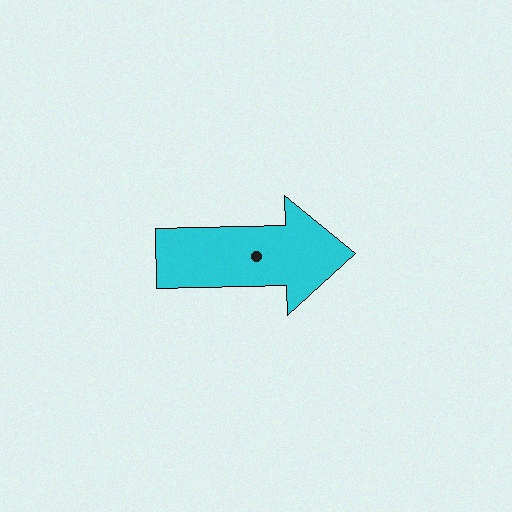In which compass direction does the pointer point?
East.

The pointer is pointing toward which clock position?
Roughly 3 o'clock.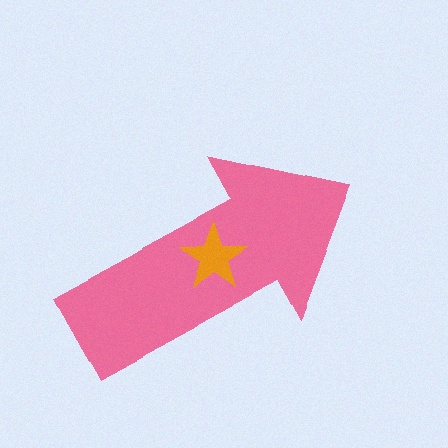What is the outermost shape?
The pink arrow.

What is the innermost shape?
The orange star.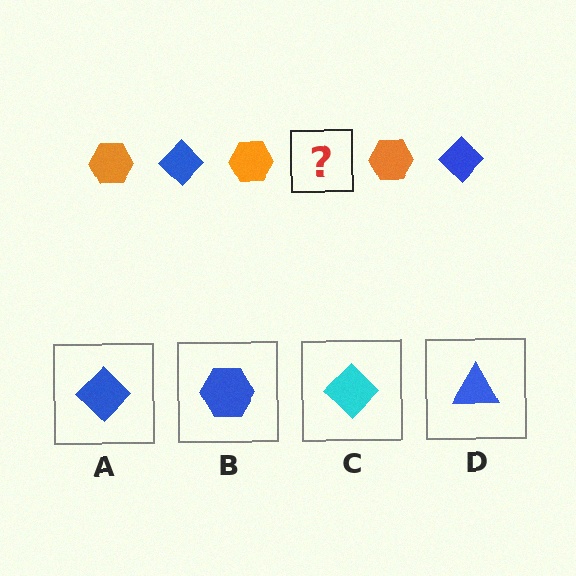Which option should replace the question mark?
Option A.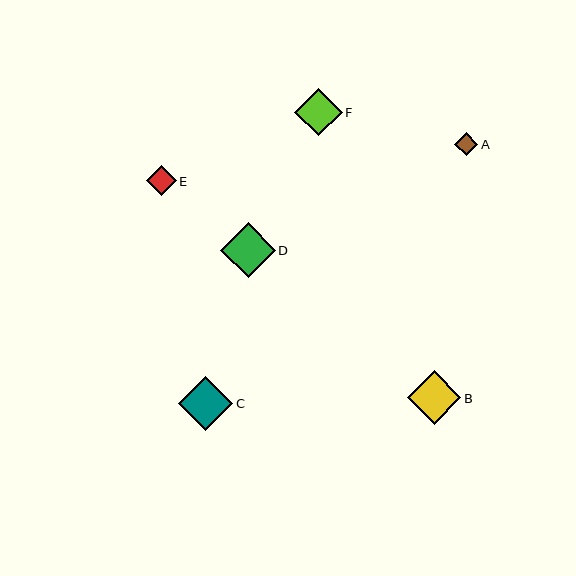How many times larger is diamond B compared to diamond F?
Diamond B is approximately 1.1 times the size of diamond F.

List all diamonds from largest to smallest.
From largest to smallest: D, C, B, F, E, A.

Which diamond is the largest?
Diamond D is the largest with a size of approximately 55 pixels.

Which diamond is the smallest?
Diamond A is the smallest with a size of approximately 23 pixels.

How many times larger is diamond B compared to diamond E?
Diamond B is approximately 1.8 times the size of diamond E.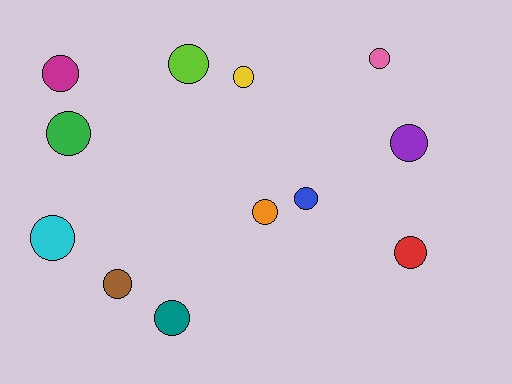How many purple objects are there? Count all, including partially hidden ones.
There is 1 purple object.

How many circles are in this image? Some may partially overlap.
There are 12 circles.